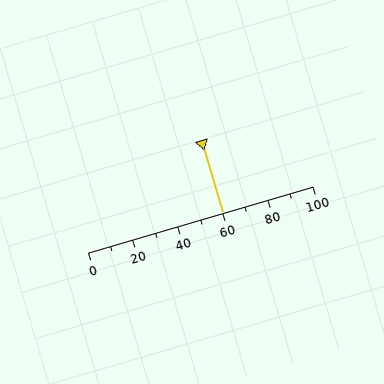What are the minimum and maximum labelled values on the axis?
The axis runs from 0 to 100.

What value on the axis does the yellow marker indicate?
The marker indicates approximately 60.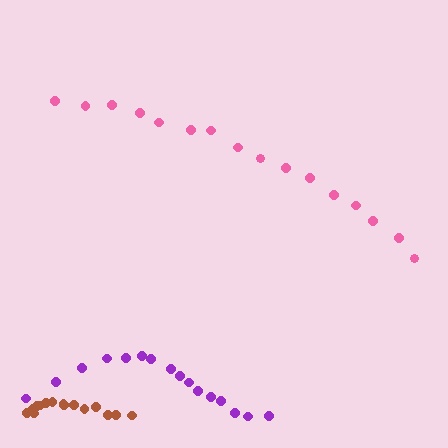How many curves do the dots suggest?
There are 3 distinct paths.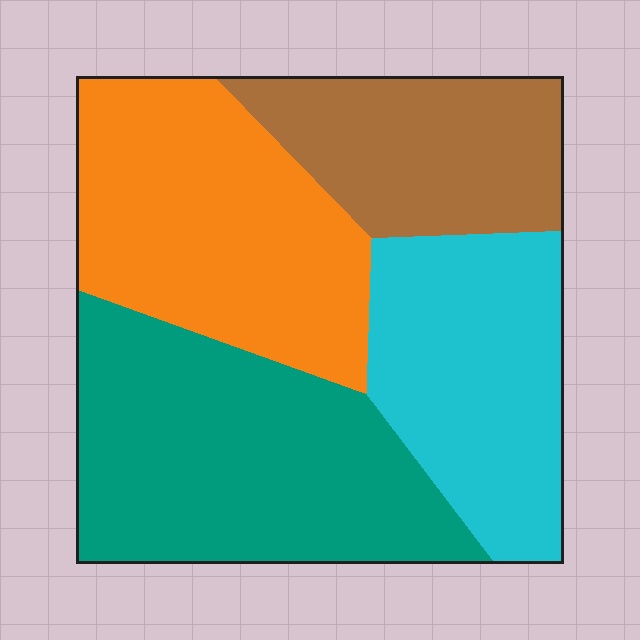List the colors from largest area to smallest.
From largest to smallest: teal, orange, cyan, brown.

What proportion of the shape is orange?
Orange takes up about one quarter (1/4) of the shape.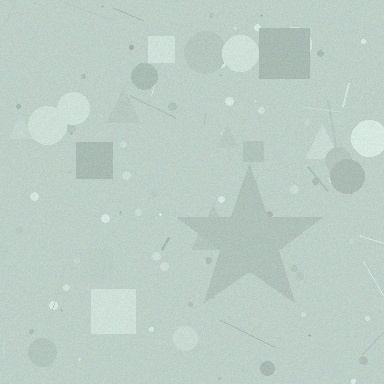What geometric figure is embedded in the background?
A star is embedded in the background.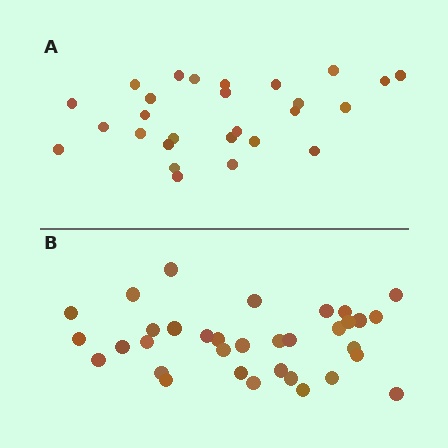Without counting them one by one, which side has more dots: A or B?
Region B (the bottom region) has more dots.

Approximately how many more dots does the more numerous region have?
Region B has roughly 8 or so more dots than region A.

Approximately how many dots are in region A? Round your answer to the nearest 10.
About 30 dots. (The exact count is 27, which rounds to 30.)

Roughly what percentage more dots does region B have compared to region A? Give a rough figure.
About 25% more.